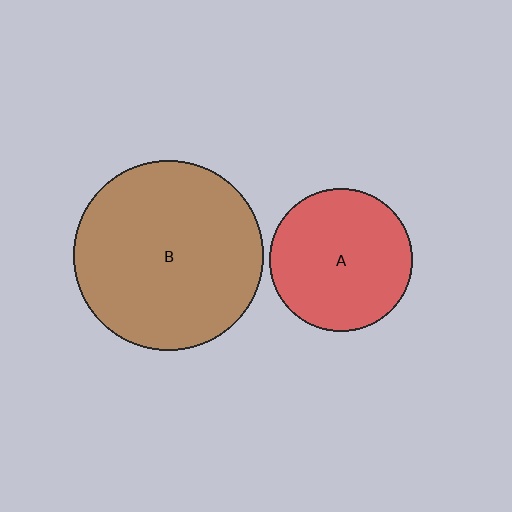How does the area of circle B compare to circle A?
Approximately 1.8 times.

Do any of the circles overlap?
No, none of the circles overlap.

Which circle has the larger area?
Circle B (brown).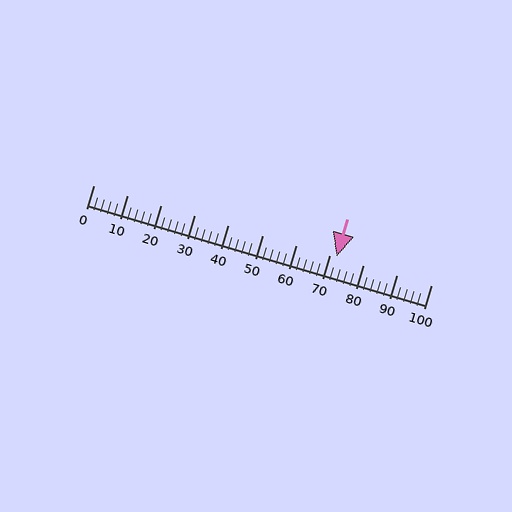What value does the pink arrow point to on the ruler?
The pink arrow points to approximately 72.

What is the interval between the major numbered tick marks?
The major tick marks are spaced 10 units apart.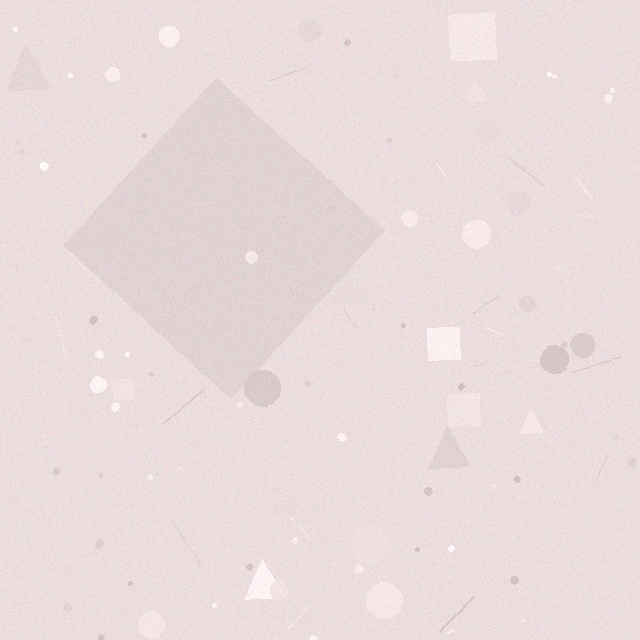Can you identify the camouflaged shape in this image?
The camouflaged shape is a diamond.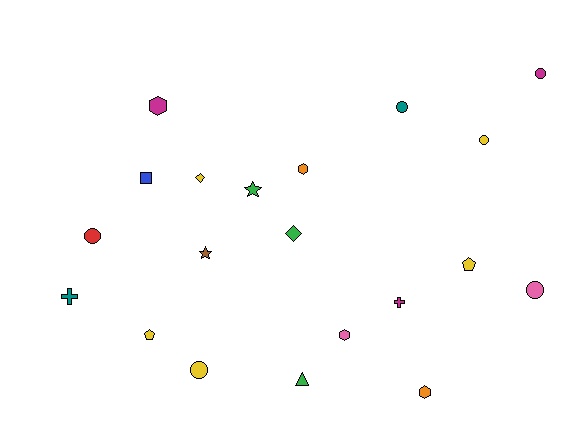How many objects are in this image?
There are 20 objects.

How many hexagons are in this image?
There are 4 hexagons.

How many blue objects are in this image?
There is 1 blue object.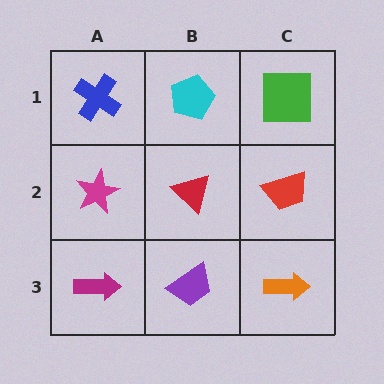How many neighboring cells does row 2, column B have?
4.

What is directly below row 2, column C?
An orange arrow.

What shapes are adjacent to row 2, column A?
A blue cross (row 1, column A), a magenta arrow (row 3, column A), a red triangle (row 2, column B).